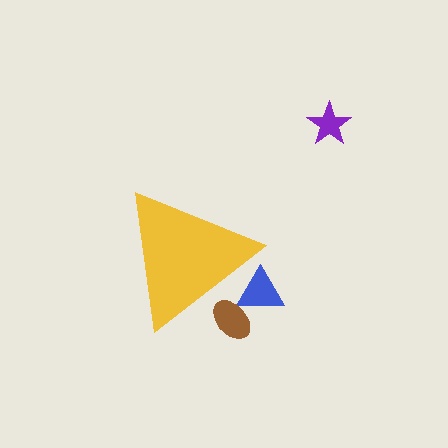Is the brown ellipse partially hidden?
Yes, the brown ellipse is partially hidden behind the yellow triangle.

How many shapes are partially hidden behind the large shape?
2 shapes are partially hidden.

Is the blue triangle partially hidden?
Yes, the blue triangle is partially hidden behind the yellow triangle.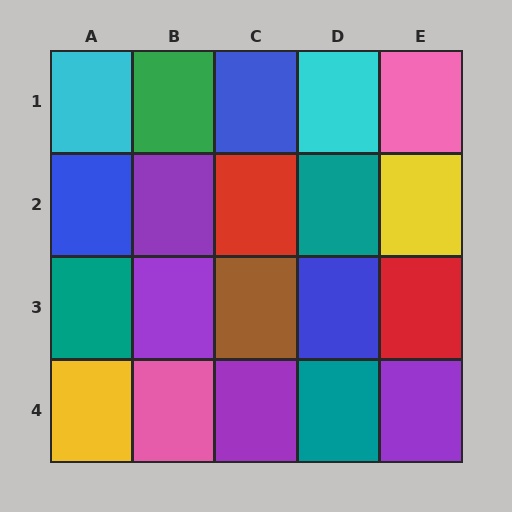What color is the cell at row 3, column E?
Red.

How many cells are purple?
4 cells are purple.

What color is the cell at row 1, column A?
Cyan.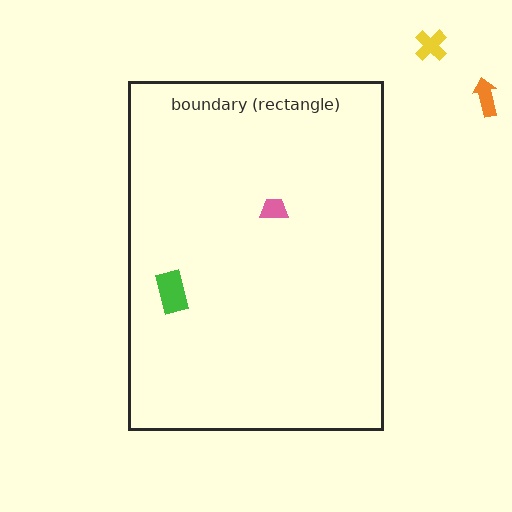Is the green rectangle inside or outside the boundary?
Inside.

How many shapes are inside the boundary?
2 inside, 2 outside.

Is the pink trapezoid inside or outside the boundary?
Inside.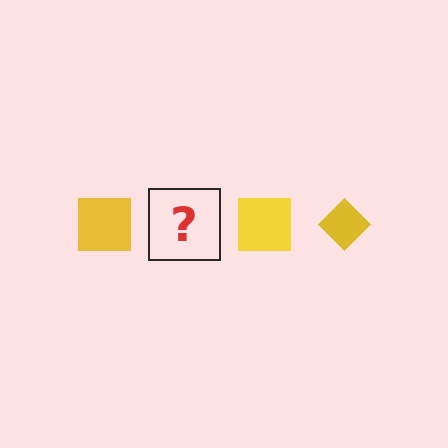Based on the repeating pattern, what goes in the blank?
The blank should be a yellow diamond.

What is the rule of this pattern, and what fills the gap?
The rule is that the pattern cycles through square, diamond shapes in yellow. The gap should be filled with a yellow diamond.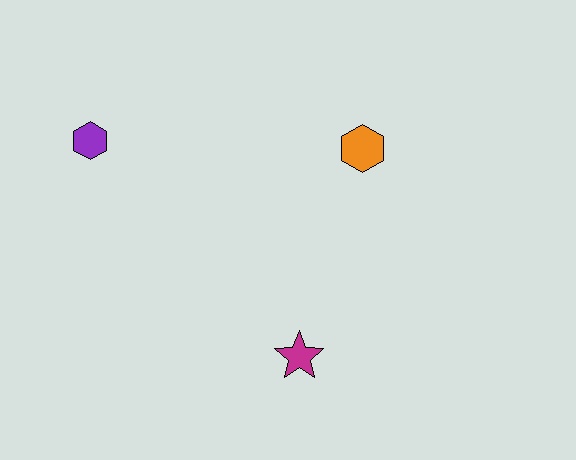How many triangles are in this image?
There are no triangles.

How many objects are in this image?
There are 3 objects.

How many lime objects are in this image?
There are no lime objects.